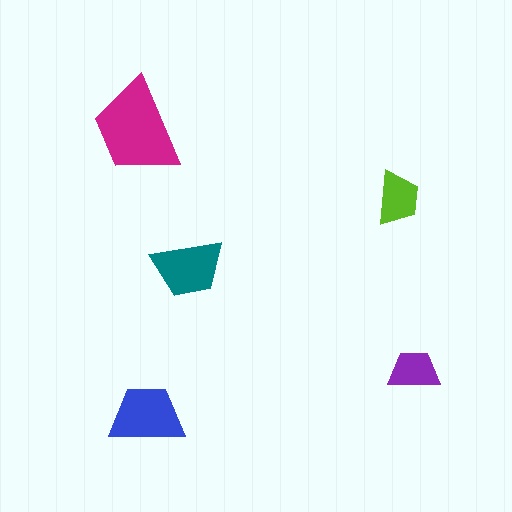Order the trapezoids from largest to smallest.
the magenta one, the blue one, the teal one, the lime one, the purple one.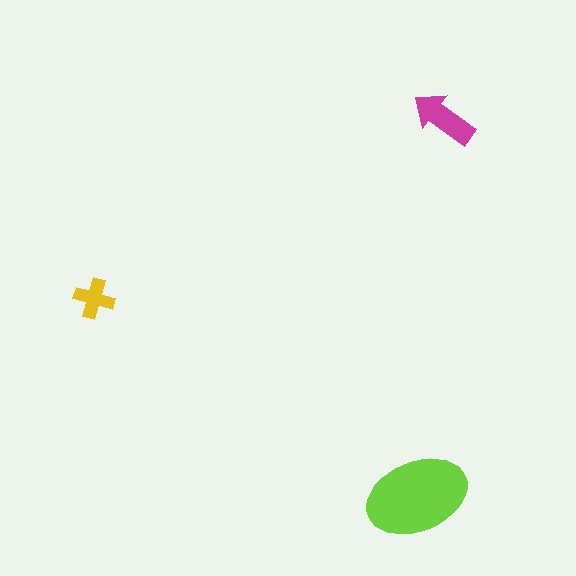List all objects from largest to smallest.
The lime ellipse, the magenta arrow, the yellow cross.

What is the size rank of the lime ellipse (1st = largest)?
1st.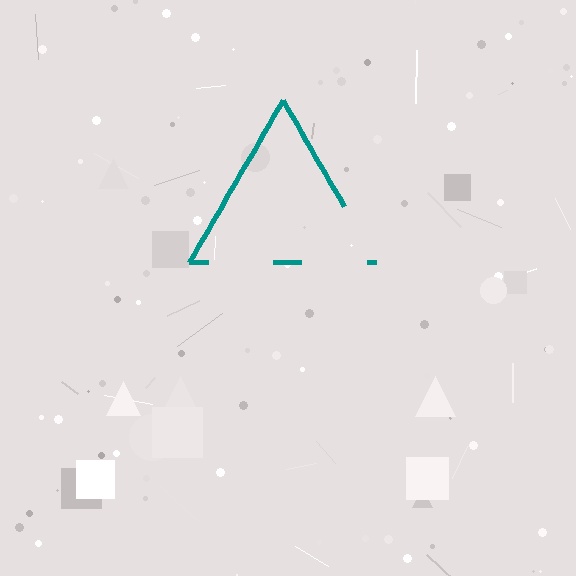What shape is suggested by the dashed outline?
The dashed outline suggests a triangle.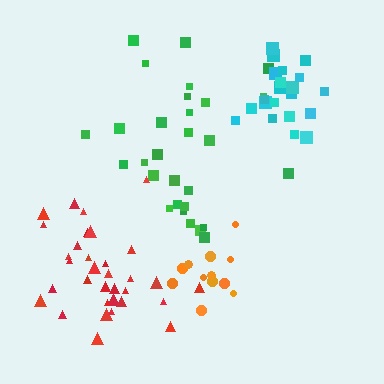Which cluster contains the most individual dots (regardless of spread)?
Red (33).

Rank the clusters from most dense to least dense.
cyan, red, orange, green.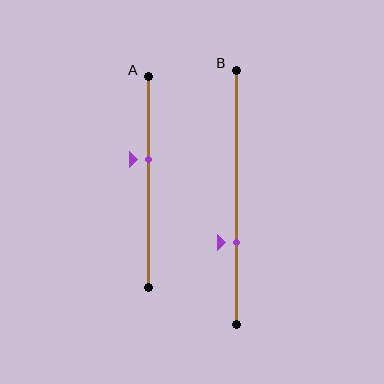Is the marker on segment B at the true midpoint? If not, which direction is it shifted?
No, the marker on segment B is shifted downward by about 18% of the segment length.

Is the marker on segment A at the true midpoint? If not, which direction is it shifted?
No, the marker on segment A is shifted upward by about 11% of the segment length.